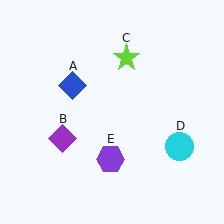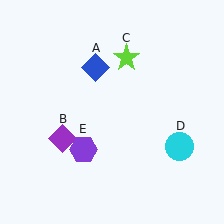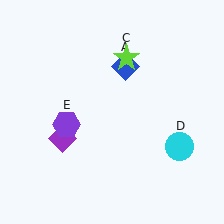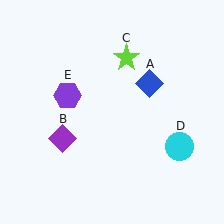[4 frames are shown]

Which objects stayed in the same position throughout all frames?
Purple diamond (object B) and lime star (object C) and cyan circle (object D) remained stationary.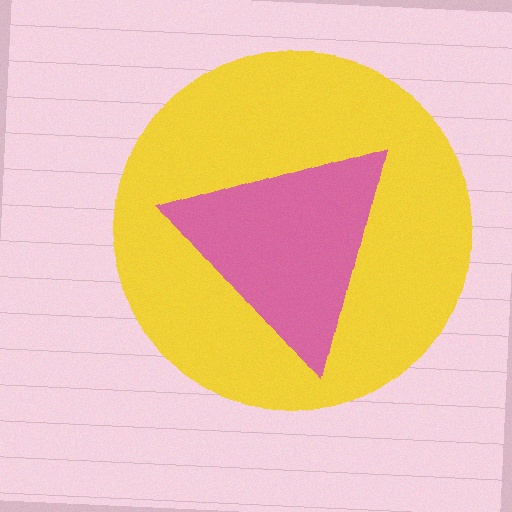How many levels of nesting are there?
2.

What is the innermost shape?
The pink triangle.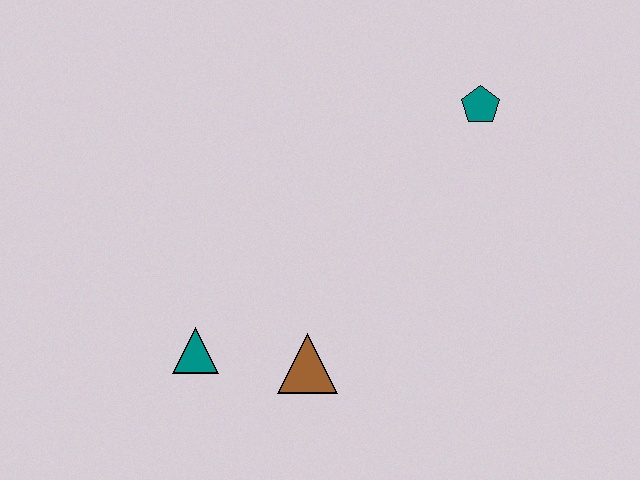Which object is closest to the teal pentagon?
The brown triangle is closest to the teal pentagon.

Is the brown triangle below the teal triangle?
Yes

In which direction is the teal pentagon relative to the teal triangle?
The teal pentagon is to the right of the teal triangle.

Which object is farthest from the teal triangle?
The teal pentagon is farthest from the teal triangle.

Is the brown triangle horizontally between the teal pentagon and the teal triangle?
Yes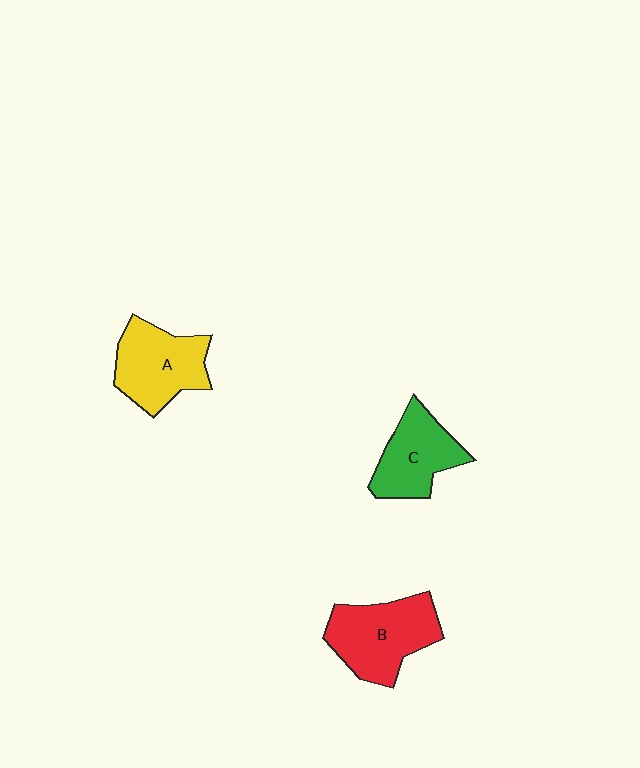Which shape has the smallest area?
Shape C (green).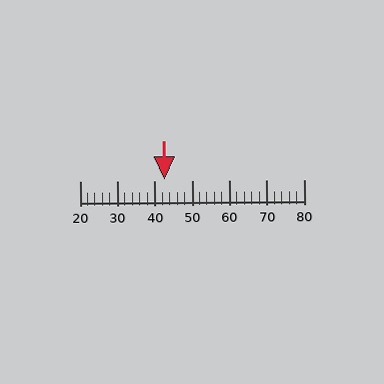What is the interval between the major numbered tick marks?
The major tick marks are spaced 10 units apart.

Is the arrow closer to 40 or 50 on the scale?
The arrow is closer to 40.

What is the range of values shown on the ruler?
The ruler shows values from 20 to 80.